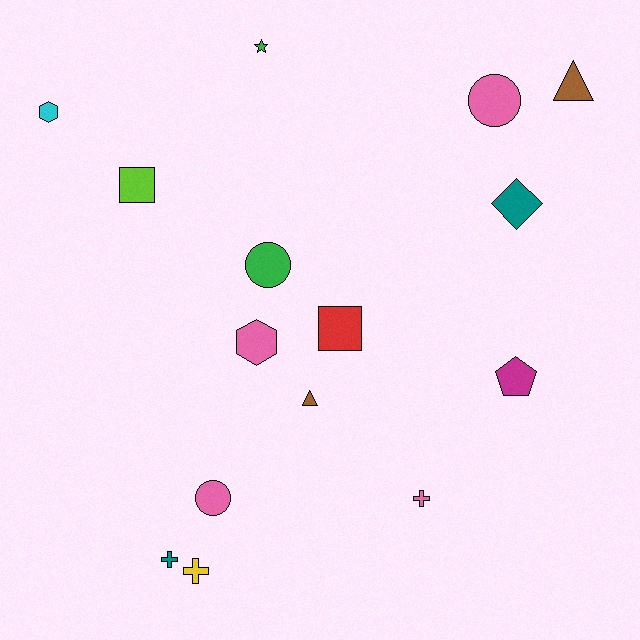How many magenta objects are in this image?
There is 1 magenta object.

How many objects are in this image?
There are 15 objects.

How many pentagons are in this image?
There is 1 pentagon.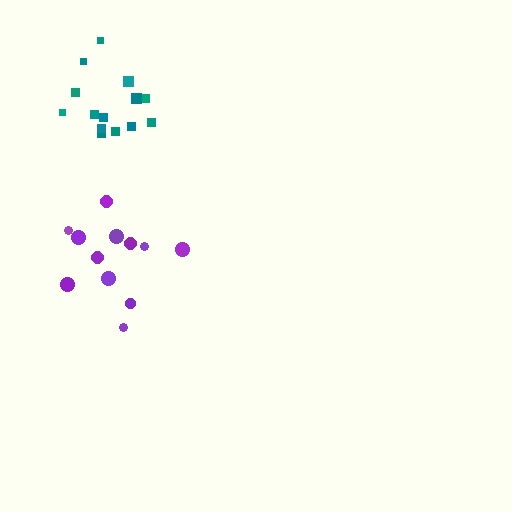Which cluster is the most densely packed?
Teal.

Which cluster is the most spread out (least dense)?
Purple.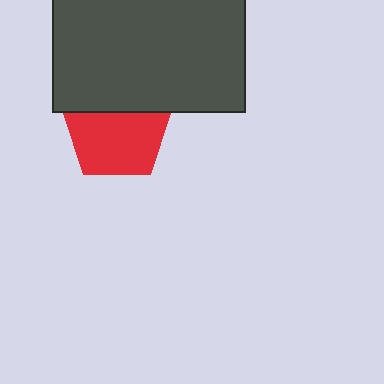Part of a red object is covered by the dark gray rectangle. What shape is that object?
It is a pentagon.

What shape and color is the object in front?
The object in front is a dark gray rectangle.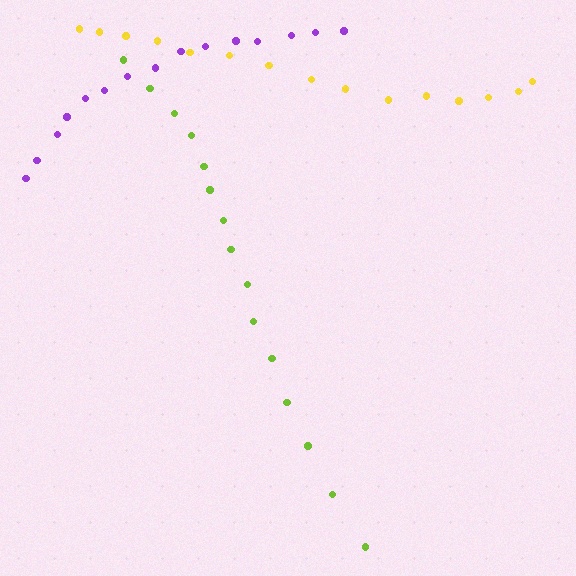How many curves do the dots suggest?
There are 3 distinct paths.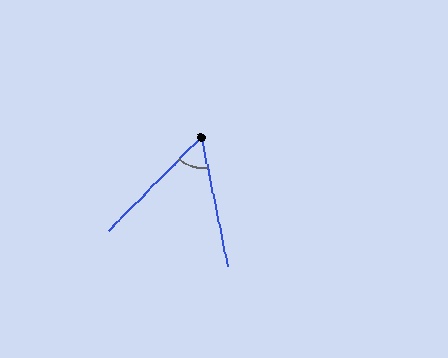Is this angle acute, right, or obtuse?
It is acute.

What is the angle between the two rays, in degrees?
Approximately 56 degrees.